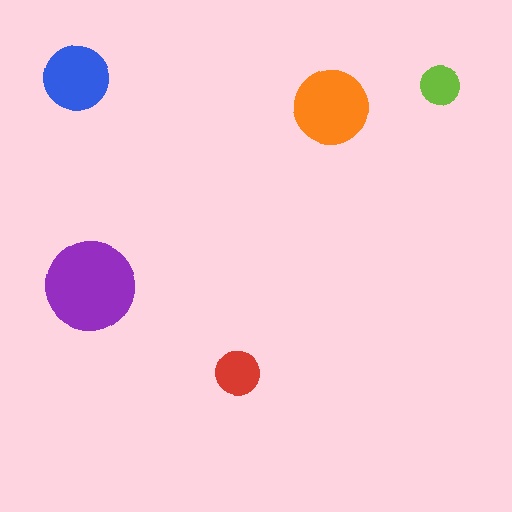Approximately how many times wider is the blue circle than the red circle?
About 1.5 times wider.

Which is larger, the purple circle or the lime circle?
The purple one.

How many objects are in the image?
There are 5 objects in the image.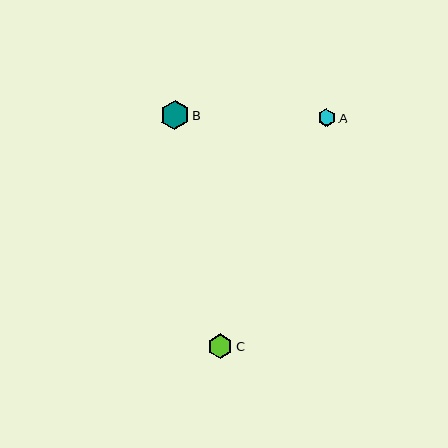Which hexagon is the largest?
Hexagon B is the largest with a size of approximately 29 pixels.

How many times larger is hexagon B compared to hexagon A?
Hexagon B is approximately 1.6 times the size of hexagon A.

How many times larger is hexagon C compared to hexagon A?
Hexagon C is approximately 1.4 times the size of hexagon A.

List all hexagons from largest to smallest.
From largest to smallest: B, C, A.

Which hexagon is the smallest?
Hexagon A is the smallest with a size of approximately 18 pixels.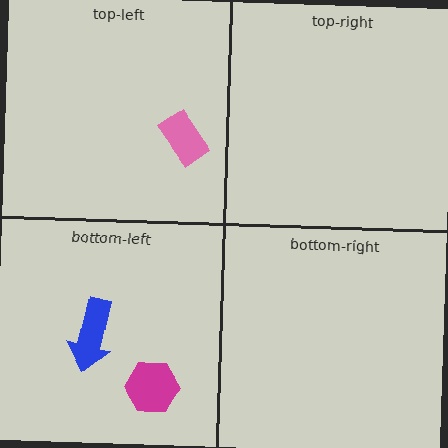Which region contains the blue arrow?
The bottom-left region.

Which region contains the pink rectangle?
The top-left region.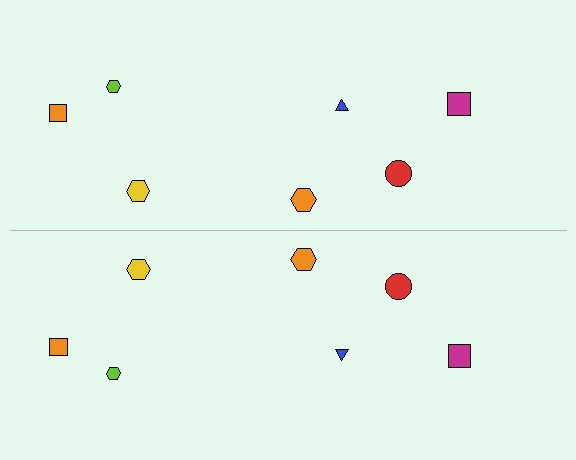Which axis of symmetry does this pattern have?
The pattern has a horizontal axis of symmetry running through the center of the image.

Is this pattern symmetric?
Yes, this pattern has bilateral (reflection) symmetry.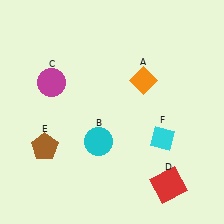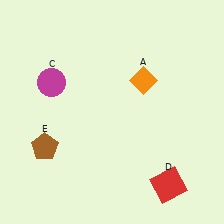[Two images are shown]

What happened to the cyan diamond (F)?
The cyan diamond (F) was removed in Image 2. It was in the bottom-right area of Image 1.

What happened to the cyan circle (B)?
The cyan circle (B) was removed in Image 2. It was in the bottom-left area of Image 1.